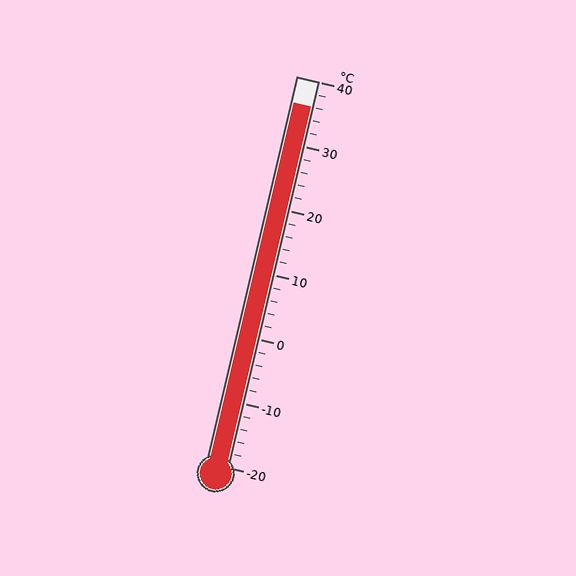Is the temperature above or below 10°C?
The temperature is above 10°C.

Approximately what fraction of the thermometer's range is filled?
The thermometer is filled to approximately 95% of its range.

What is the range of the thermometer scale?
The thermometer scale ranges from -20°C to 40°C.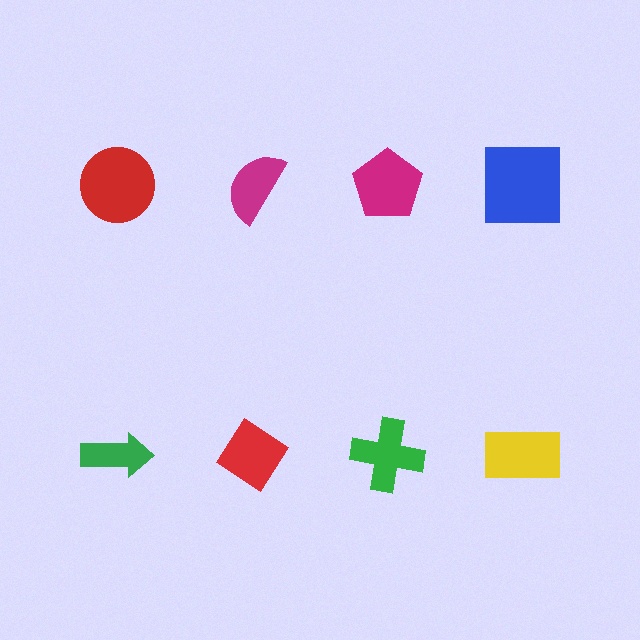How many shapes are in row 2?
4 shapes.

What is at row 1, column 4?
A blue square.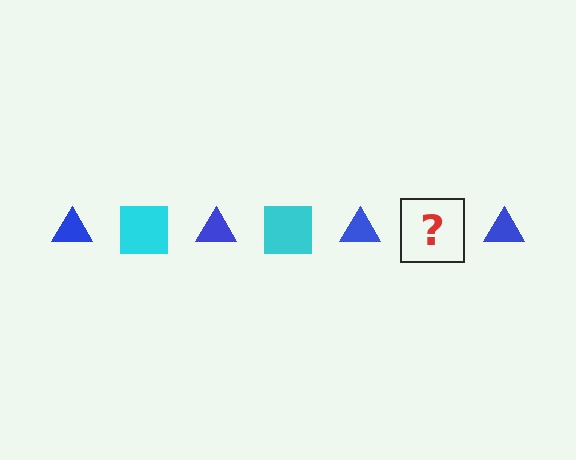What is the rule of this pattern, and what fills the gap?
The rule is that the pattern alternates between blue triangle and cyan square. The gap should be filled with a cyan square.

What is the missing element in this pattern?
The missing element is a cyan square.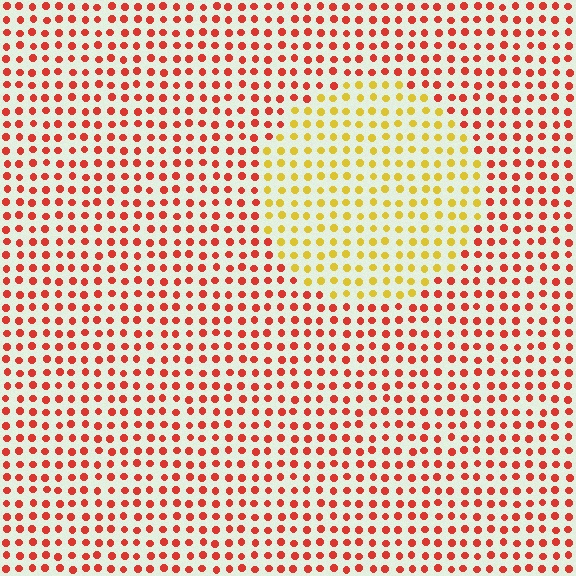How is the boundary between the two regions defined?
The boundary is defined purely by a slight shift in hue (about 50 degrees). Spacing, size, and orientation are identical on both sides.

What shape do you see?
I see a circle.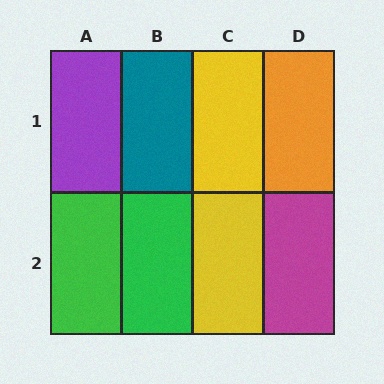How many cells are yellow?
2 cells are yellow.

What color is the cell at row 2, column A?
Green.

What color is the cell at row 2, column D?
Magenta.